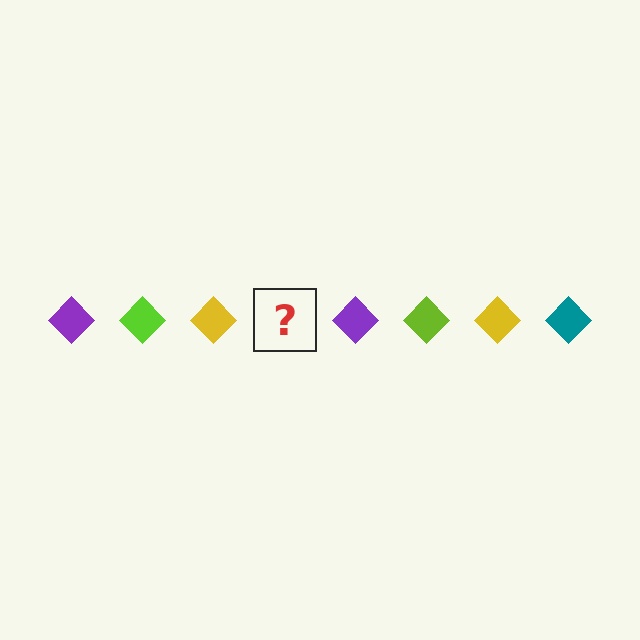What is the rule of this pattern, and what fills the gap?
The rule is that the pattern cycles through purple, lime, yellow, teal diamonds. The gap should be filled with a teal diamond.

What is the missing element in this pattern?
The missing element is a teal diamond.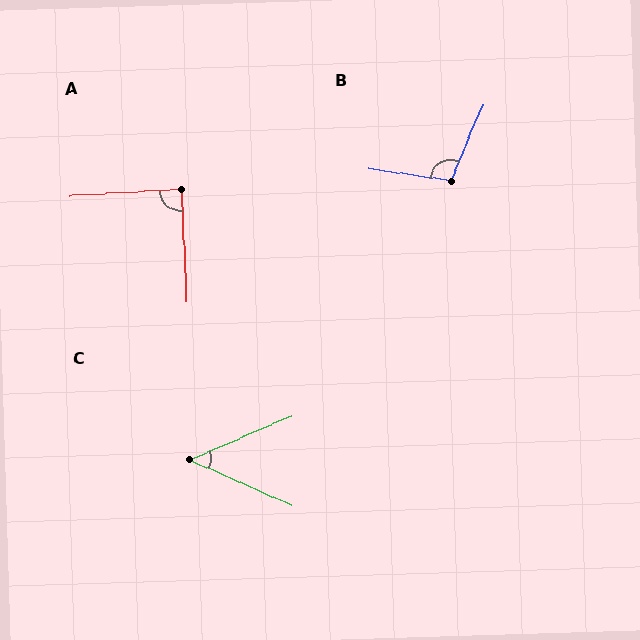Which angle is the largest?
B, at approximately 104 degrees.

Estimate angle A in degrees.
Approximately 89 degrees.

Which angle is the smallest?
C, at approximately 47 degrees.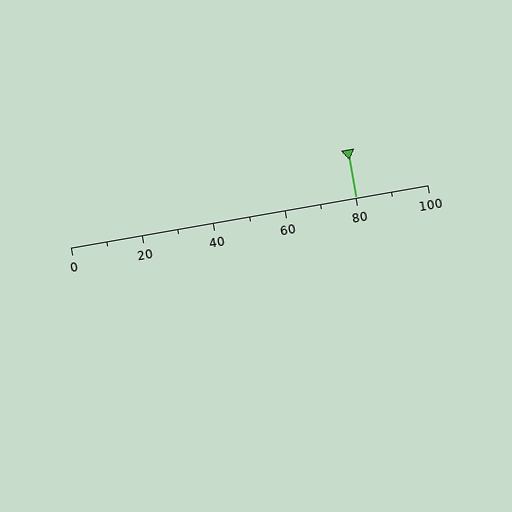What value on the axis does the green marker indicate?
The marker indicates approximately 80.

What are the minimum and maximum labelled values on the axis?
The axis runs from 0 to 100.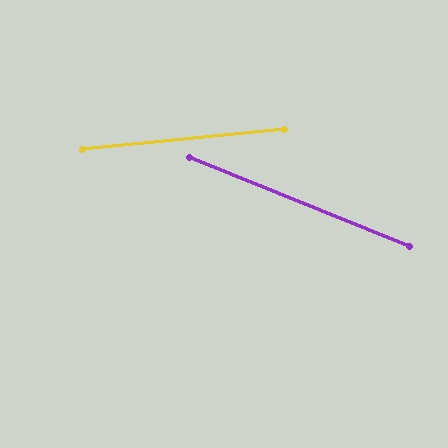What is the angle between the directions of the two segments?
Approximately 28 degrees.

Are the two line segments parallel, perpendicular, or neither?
Neither parallel nor perpendicular — they differ by about 28°.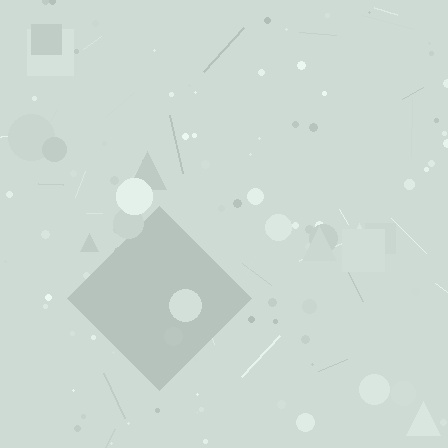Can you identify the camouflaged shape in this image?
The camouflaged shape is a diamond.